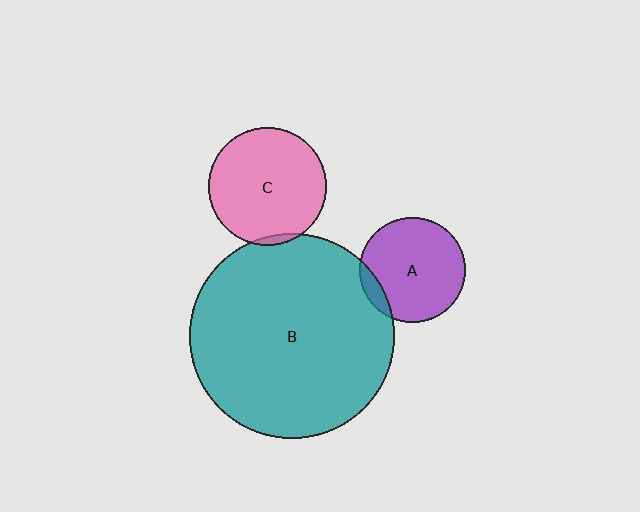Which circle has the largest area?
Circle B (teal).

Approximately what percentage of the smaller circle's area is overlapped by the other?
Approximately 10%.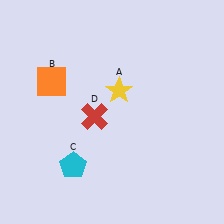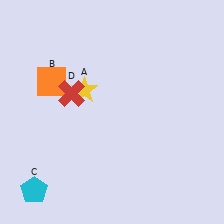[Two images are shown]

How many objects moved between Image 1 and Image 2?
3 objects moved between the two images.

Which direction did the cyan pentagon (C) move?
The cyan pentagon (C) moved left.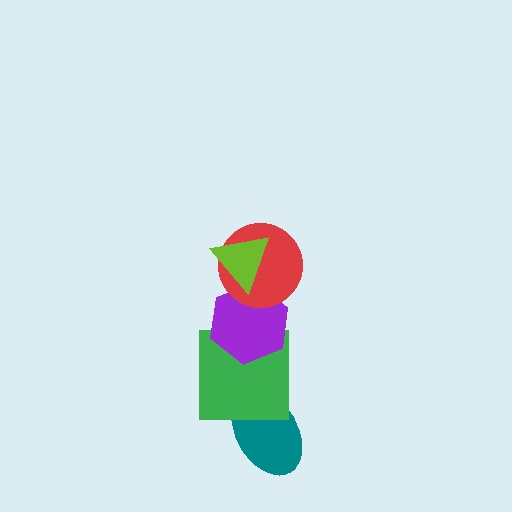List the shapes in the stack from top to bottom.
From top to bottom: the lime triangle, the red circle, the purple hexagon, the green square, the teal ellipse.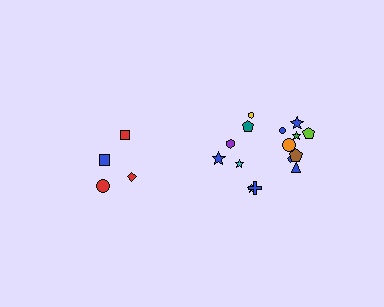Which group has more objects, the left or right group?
The right group.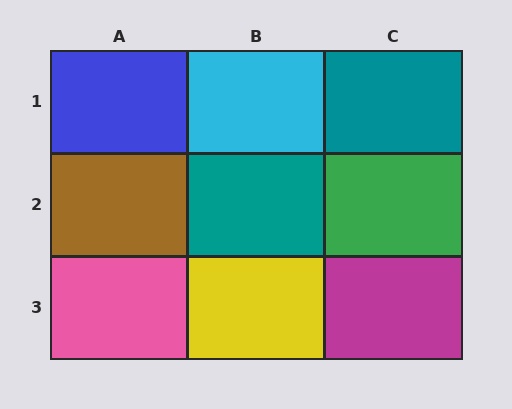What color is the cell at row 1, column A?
Blue.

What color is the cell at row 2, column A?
Brown.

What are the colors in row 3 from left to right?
Pink, yellow, magenta.